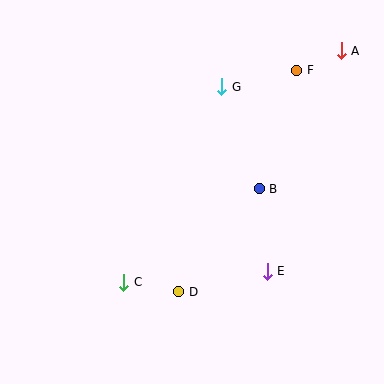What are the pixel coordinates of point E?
Point E is at (267, 271).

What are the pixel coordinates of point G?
Point G is at (222, 87).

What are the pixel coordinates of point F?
Point F is at (297, 70).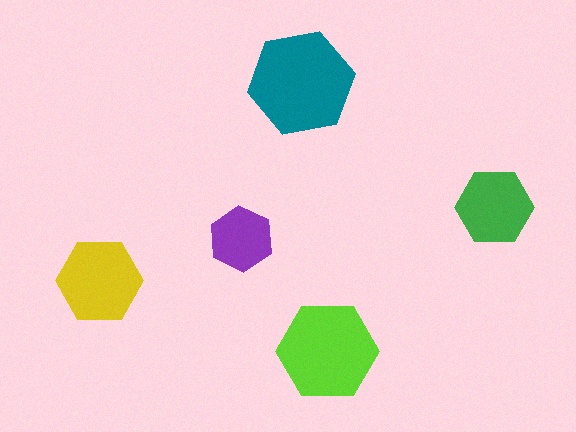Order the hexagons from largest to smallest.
the teal one, the lime one, the yellow one, the green one, the purple one.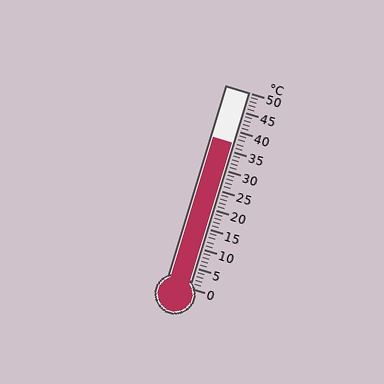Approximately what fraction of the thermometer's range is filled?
The thermometer is filled to approximately 75% of its range.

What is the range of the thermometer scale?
The thermometer scale ranges from 0°C to 50°C.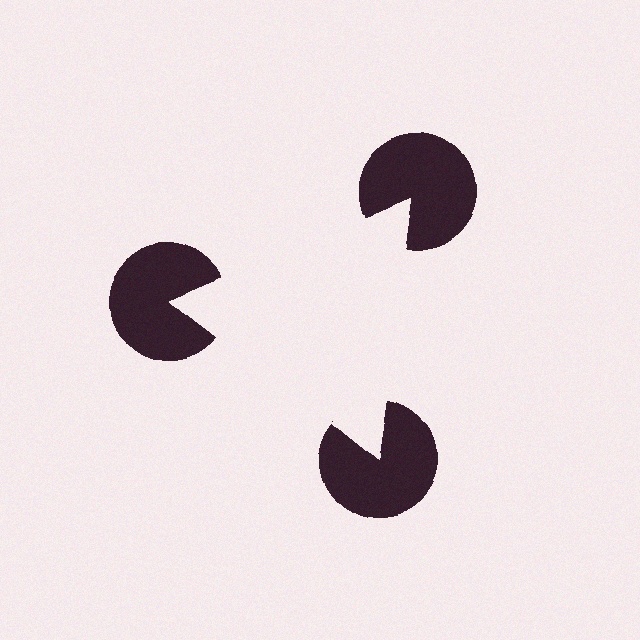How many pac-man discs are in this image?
There are 3 — one at each vertex of the illusory triangle.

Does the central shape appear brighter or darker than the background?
It typically appears slightly brighter than the background, even though no actual brightness change is drawn.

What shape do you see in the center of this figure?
An illusory triangle — its edges are inferred from the aligned wedge cuts in the pac-man discs, not physically drawn.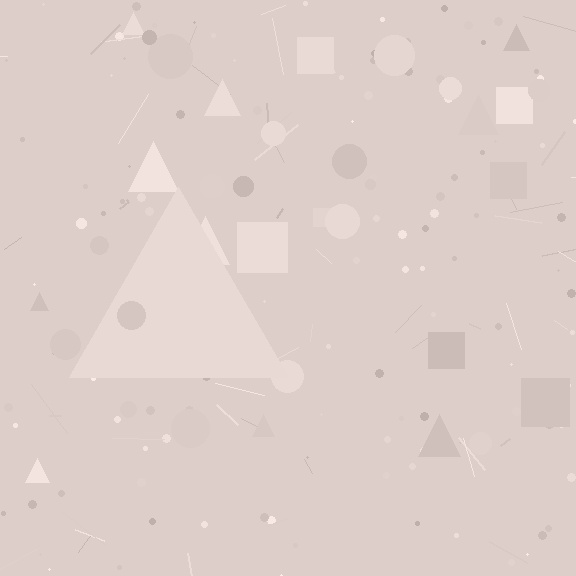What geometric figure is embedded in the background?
A triangle is embedded in the background.